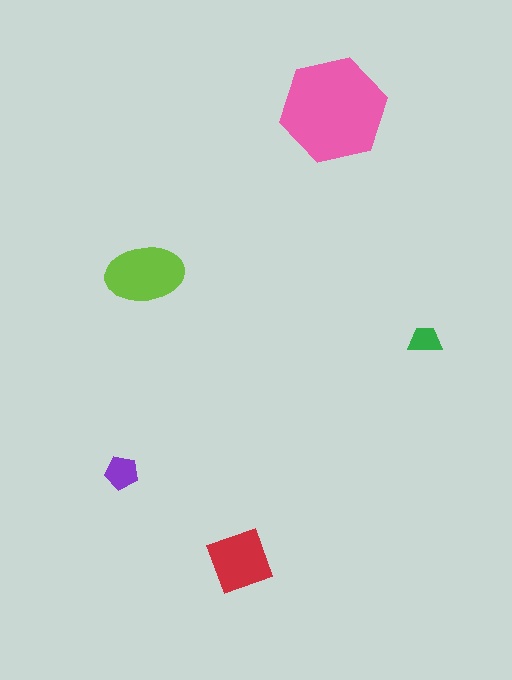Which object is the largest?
The pink hexagon.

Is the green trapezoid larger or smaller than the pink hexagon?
Smaller.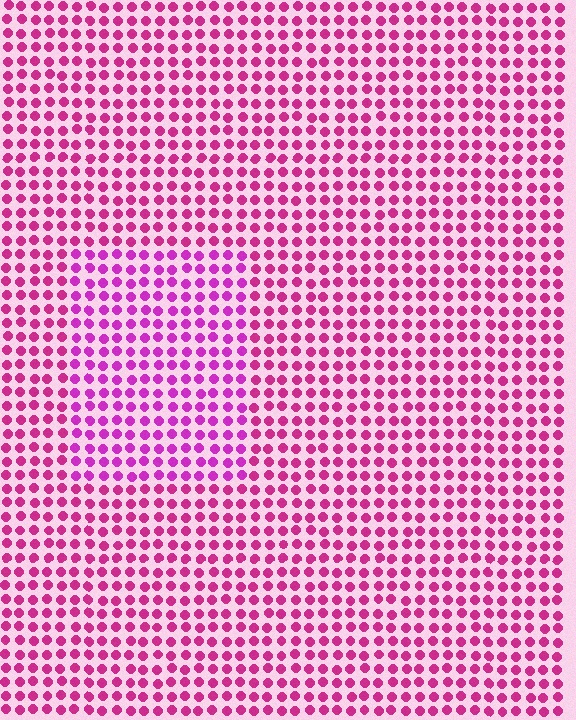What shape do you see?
I see a rectangle.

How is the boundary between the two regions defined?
The boundary is defined purely by a slight shift in hue (about 21 degrees). Spacing, size, and orientation are identical on both sides.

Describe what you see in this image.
The image is filled with small magenta elements in a uniform arrangement. A rectangle-shaped region is visible where the elements are tinted to a slightly different hue, forming a subtle color boundary.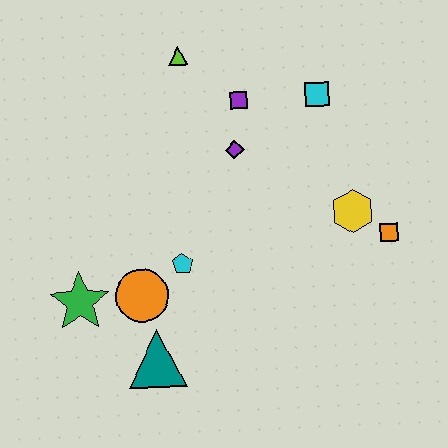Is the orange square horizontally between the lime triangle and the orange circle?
No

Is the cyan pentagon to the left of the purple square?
Yes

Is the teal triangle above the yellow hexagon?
No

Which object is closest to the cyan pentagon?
The orange circle is closest to the cyan pentagon.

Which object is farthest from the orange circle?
The cyan square is farthest from the orange circle.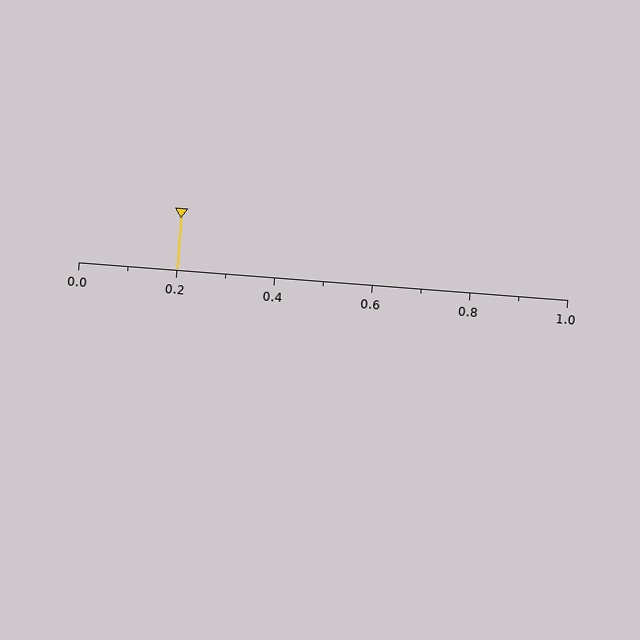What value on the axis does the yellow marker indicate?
The marker indicates approximately 0.2.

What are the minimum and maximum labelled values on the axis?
The axis runs from 0.0 to 1.0.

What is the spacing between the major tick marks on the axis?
The major ticks are spaced 0.2 apart.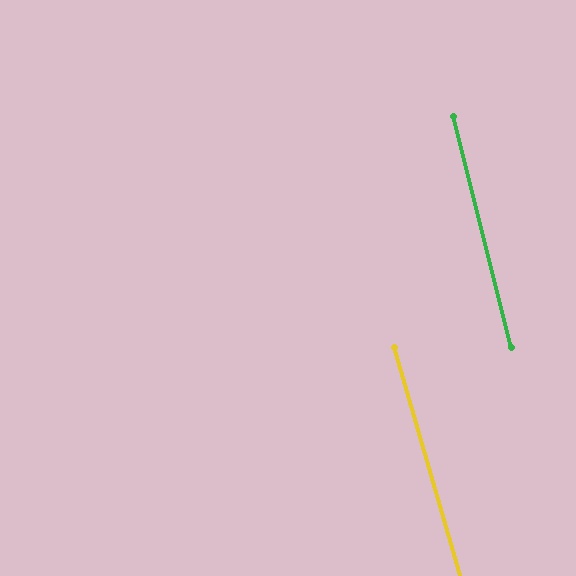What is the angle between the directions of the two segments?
Approximately 2 degrees.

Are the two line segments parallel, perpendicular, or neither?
Parallel — their directions differ by only 1.9°.